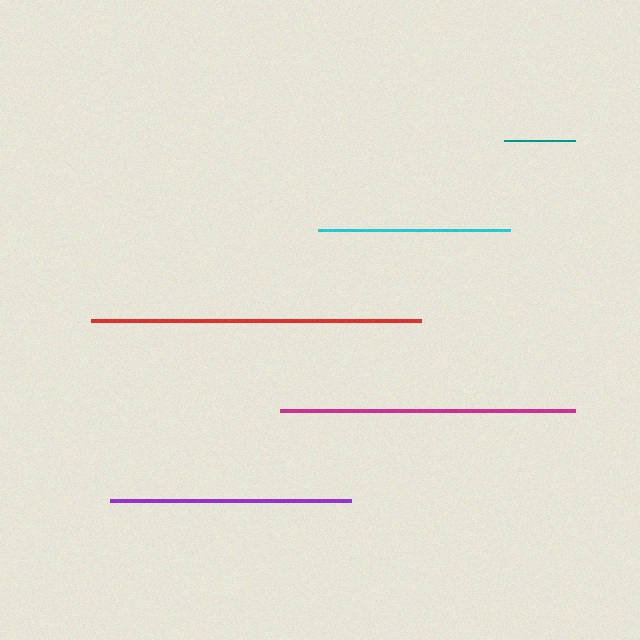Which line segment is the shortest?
The teal line is the shortest at approximately 70 pixels.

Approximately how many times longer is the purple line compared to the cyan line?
The purple line is approximately 1.3 times the length of the cyan line.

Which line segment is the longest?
The red line is the longest at approximately 330 pixels.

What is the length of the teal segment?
The teal segment is approximately 70 pixels long.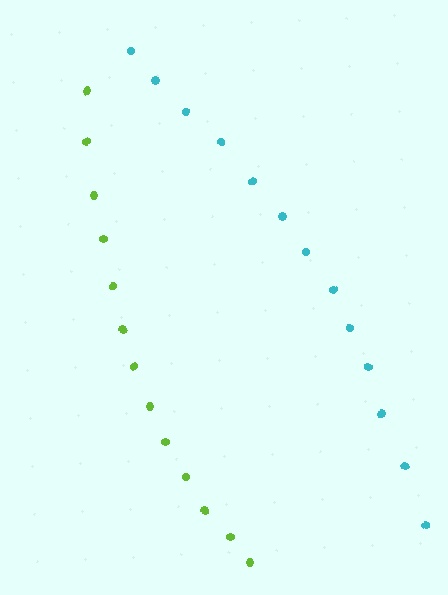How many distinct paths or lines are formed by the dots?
There are 2 distinct paths.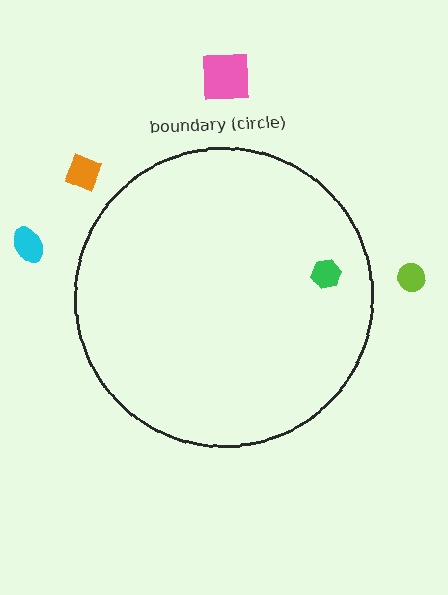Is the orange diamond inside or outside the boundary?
Outside.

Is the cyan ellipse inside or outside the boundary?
Outside.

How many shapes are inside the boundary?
1 inside, 4 outside.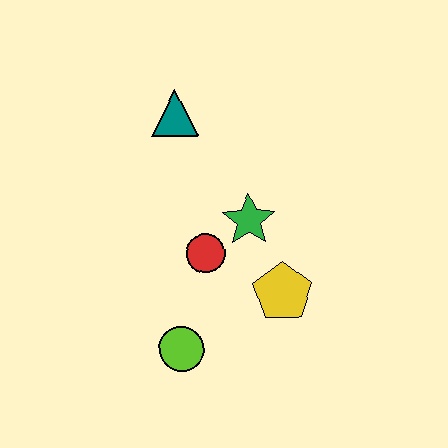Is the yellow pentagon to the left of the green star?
No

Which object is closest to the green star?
The red circle is closest to the green star.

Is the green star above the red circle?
Yes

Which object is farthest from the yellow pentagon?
The teal triangle is farthest from the yellow pentagon.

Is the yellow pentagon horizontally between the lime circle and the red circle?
No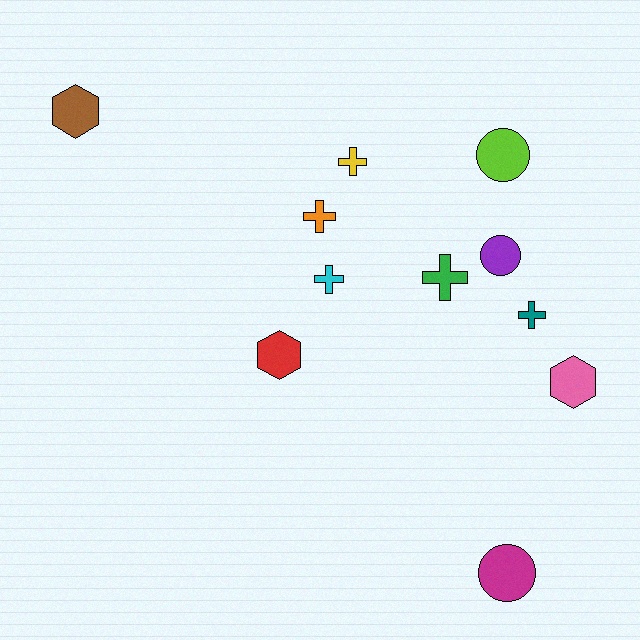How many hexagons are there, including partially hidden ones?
There are 3 hexagons.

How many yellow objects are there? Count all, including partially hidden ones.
There is 1 yellow object.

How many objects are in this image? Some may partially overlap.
There are 11 objects.